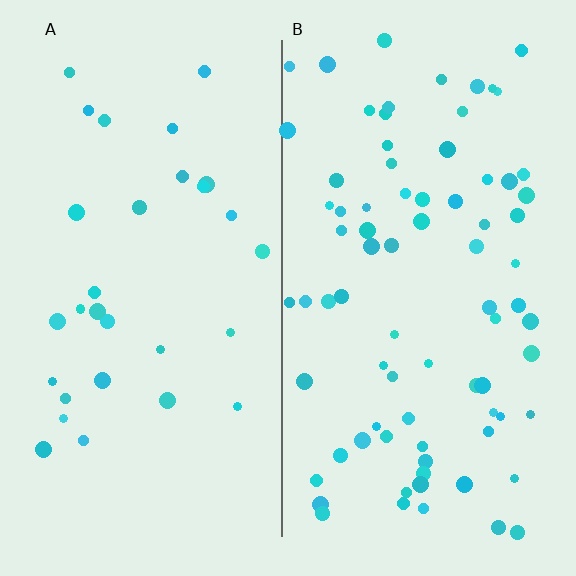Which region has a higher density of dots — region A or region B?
B (the right).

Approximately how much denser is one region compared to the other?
Approximately 2.5× — region B over region A.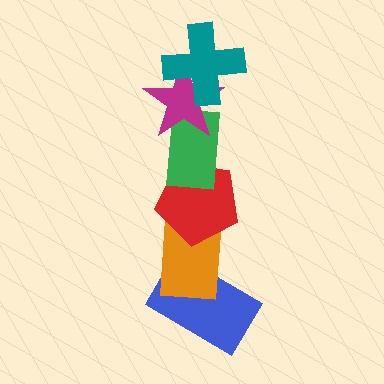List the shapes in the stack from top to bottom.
From top to bottom: the teal cross, the magenta star, the green rectangle, the red pentagon, the orange rectangle, the blue rectangle.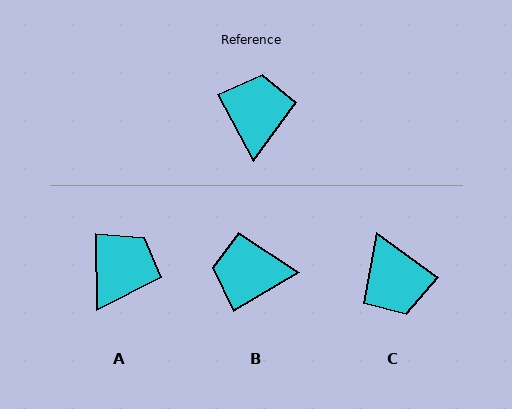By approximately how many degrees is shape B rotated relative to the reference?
Approximately 92 degrees counter-clockwise.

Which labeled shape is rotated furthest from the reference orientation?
C, about 155 degrees away.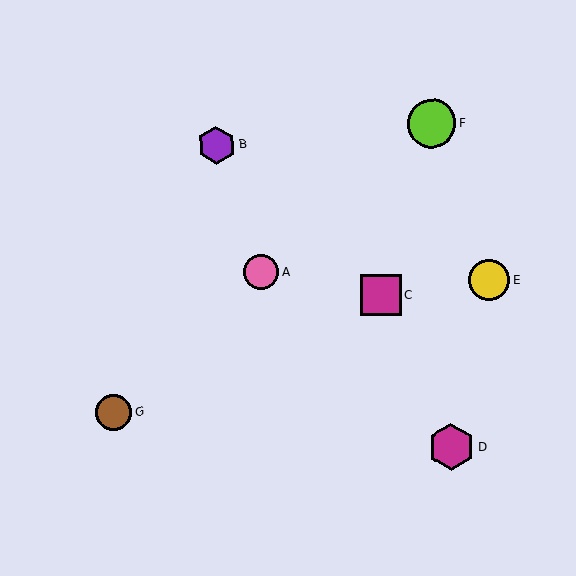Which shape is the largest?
The lime circle (labeled F) is the largest.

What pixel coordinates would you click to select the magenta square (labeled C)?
Click at (381, 295) to select the magenta square C.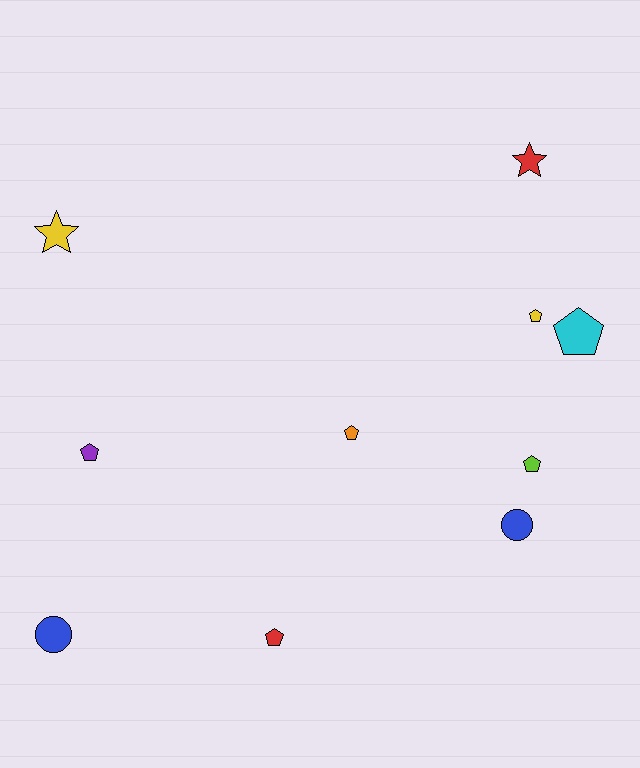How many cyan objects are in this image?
There is 1 cyan object.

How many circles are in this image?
There are 2 circles.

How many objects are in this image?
There are 10 objects.